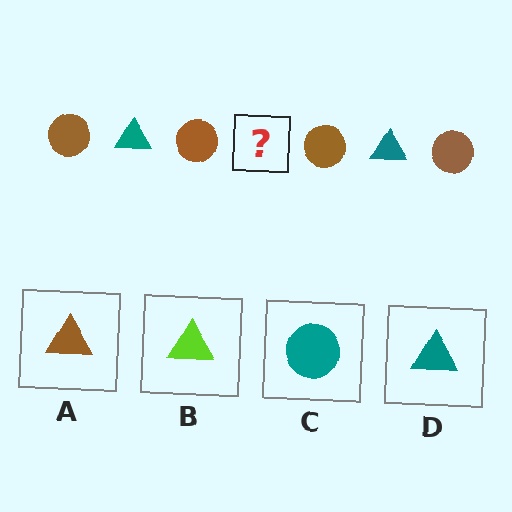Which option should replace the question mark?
Option D.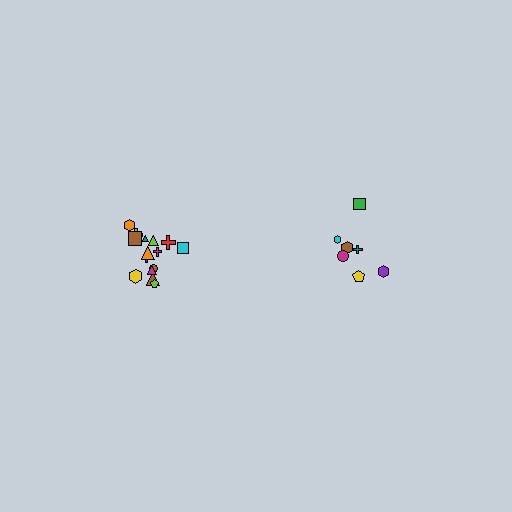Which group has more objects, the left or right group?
The left group.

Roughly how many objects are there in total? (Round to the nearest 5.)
Roughly 25 objects in total.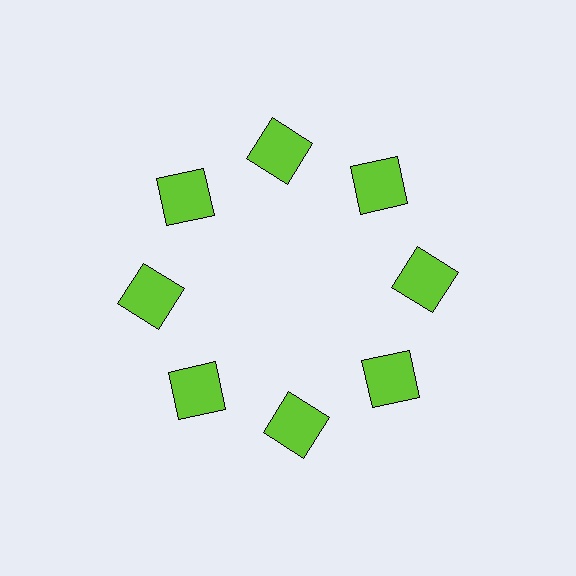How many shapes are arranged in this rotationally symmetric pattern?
There are 8 shapes, arranged in 8 groups of 1.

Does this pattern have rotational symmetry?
Yes, this pattern has 8-fold rotational symmetry. It looks the same after rotating 45 degrees around the center.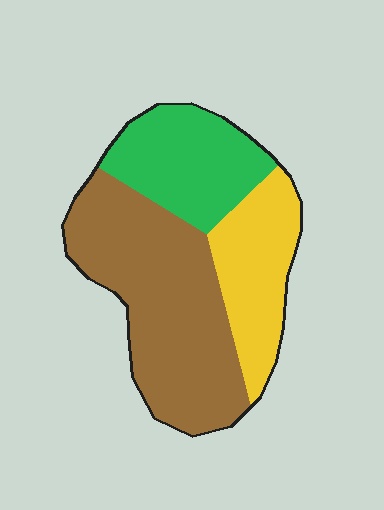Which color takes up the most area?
Brown, at roughly 50%.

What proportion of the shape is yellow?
Yellow covers roughly 25% of the shape.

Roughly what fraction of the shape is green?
Green covers 26% of the shape.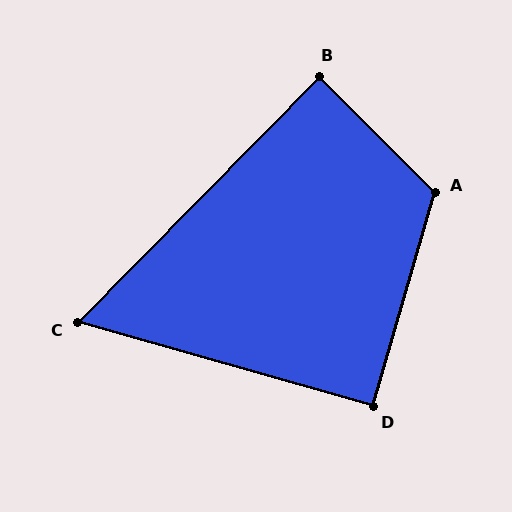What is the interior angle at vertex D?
Approximately 91 degrees (approximately right).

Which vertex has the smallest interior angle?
C, at approximately 61 degrees.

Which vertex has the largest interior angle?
A, at approximately 119 degrees.